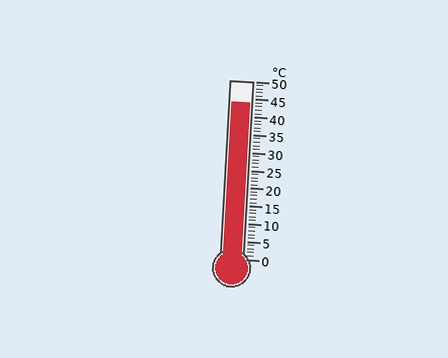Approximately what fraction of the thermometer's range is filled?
The thermometer is filled to approximately 90% of its range.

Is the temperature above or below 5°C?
The temperature is above 5°C.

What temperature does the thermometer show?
The thermometer shows approximately 44°C.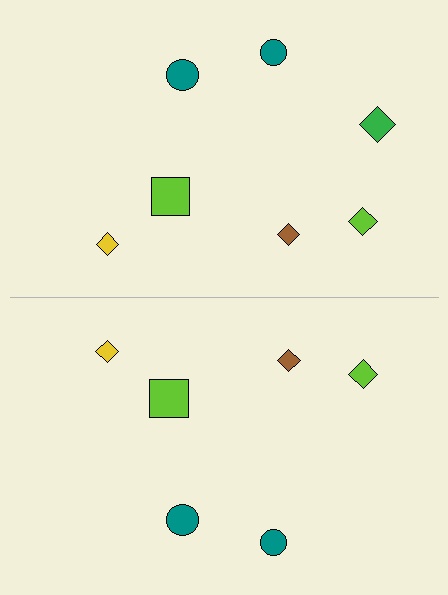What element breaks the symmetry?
A green diamond is missing from the bottom side.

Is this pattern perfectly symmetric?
No, the pattern is not perfectly symmetric. A green diamond is missing from the bottom side.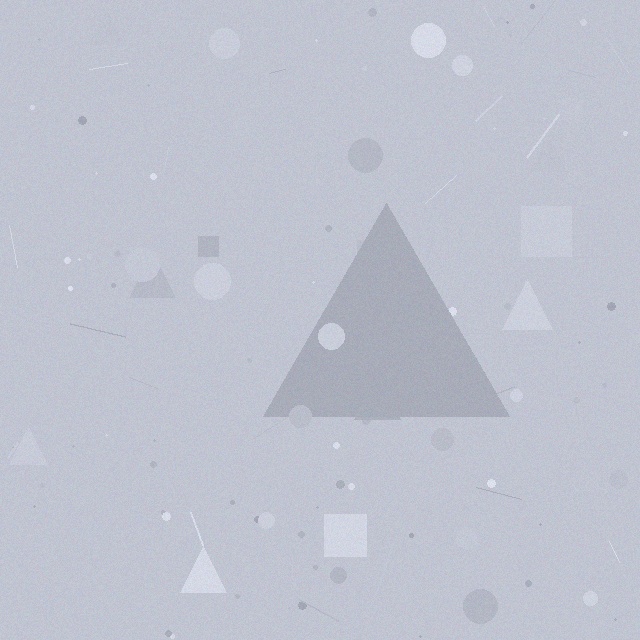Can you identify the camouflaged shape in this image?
The camouflaged shape is a triangle.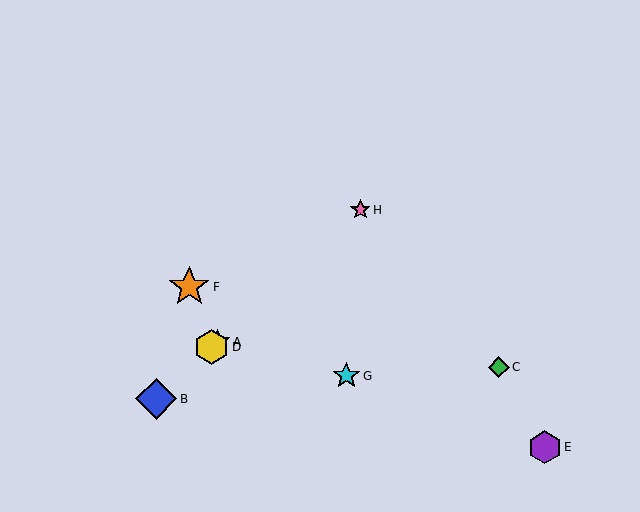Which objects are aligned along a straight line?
Objects A, B, D, H are aligned along a straight line.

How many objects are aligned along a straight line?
4 objects (A, B, D, H) are aligned along a straight line.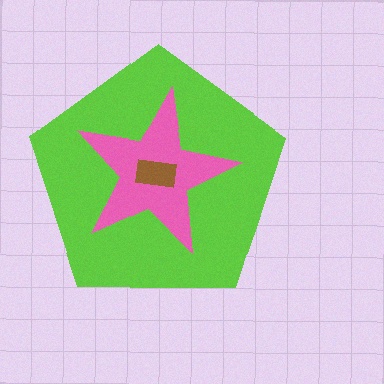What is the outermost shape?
The lime pentagon.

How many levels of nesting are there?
3.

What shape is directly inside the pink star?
The brown rectangle.